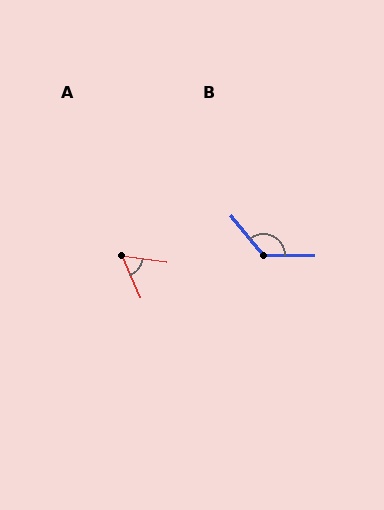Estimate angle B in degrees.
Approximately 130 degrees.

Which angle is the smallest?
A, at approximately 58 degrees.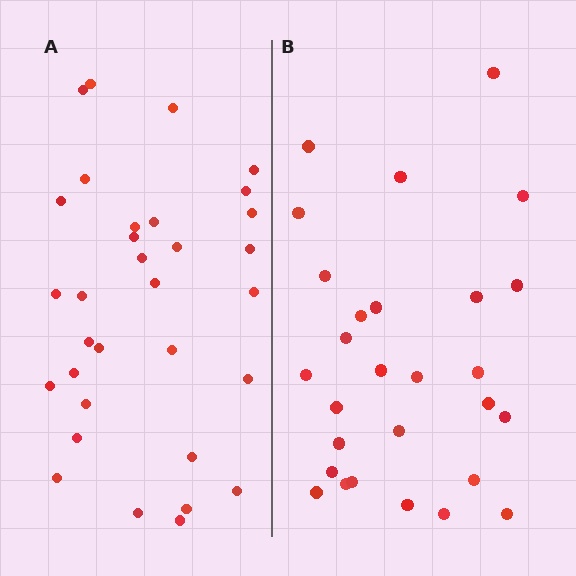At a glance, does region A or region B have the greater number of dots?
Region A (the left region) has more dots.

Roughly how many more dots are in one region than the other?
Region A has about 4 more dots than region B.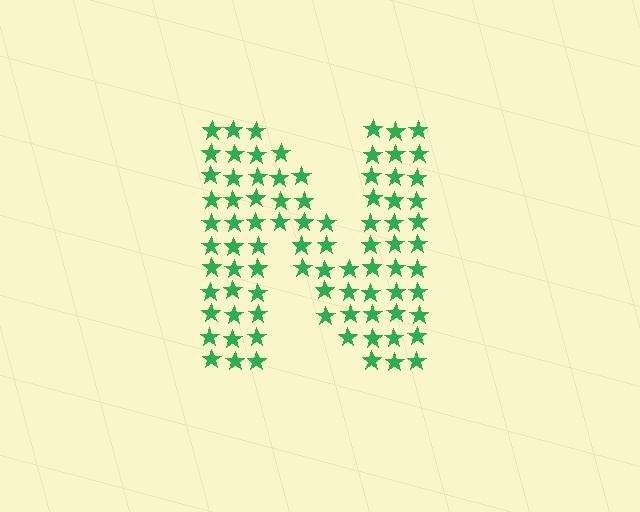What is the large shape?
The large shape is the letter N.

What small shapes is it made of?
It is made of small stars.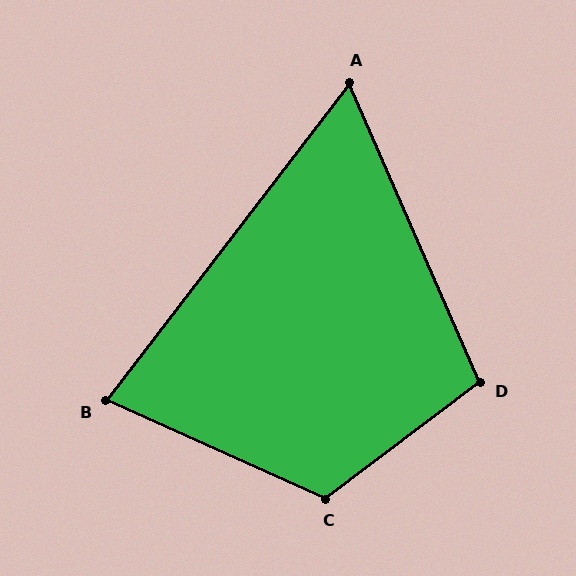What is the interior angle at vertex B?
Approximately 77 degrees (acute).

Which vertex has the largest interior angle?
C, at approximately 119 degrees.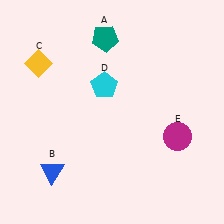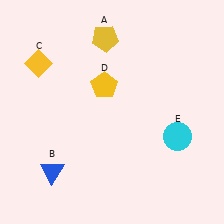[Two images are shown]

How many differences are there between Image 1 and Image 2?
There are 3 differences between the two images.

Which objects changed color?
A changed from teal to yellow. D changed from cyan to yellow. E changed from magenta to cyan.